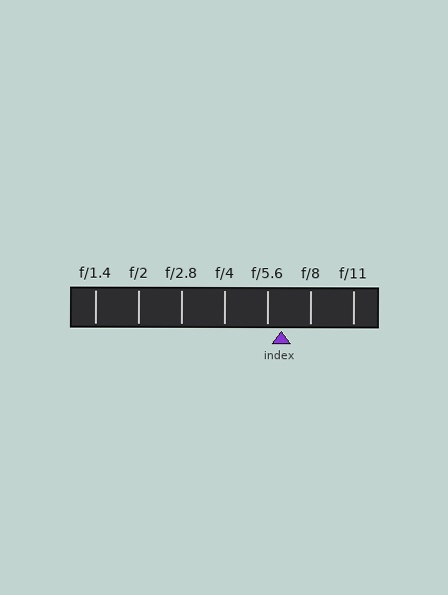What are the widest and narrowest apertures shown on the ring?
The widest aperture shown is f/1.4 and the narrowest is f/11.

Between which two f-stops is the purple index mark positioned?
The index mark is between f/5.6 and f/8.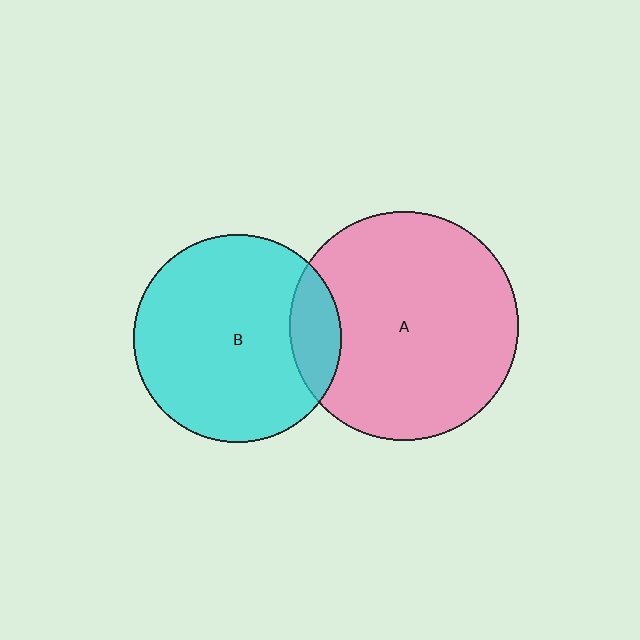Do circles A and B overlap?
Yes.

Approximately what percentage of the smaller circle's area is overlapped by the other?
Approximately 15%.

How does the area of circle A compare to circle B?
Approximately 1.2 times.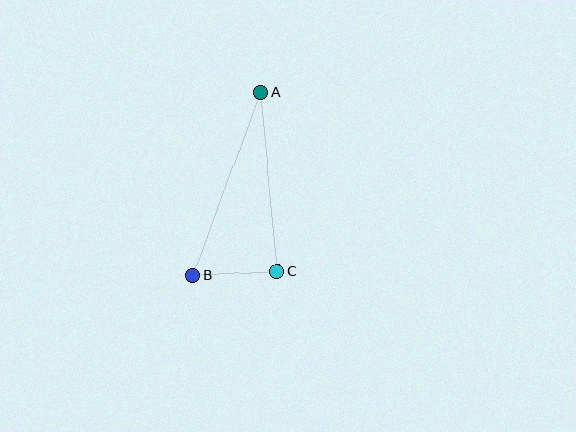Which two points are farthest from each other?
Points A and B are farthest from each other.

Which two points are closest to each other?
Points B and C are closest to each other.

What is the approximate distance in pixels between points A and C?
The distance between A and C is approximately 180 pixels.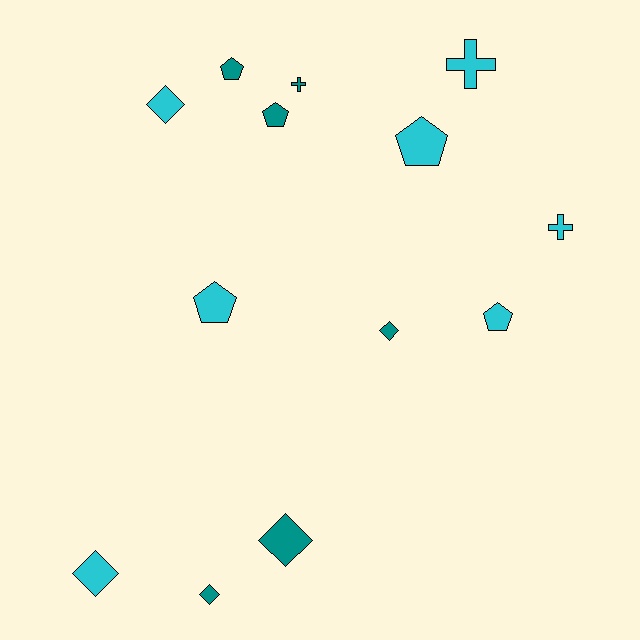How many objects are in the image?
There are 13 objects.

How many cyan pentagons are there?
There are 3 cyan pentagons.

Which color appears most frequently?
Cyan, with 7 objects.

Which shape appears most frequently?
Pentagon, with 5 objects.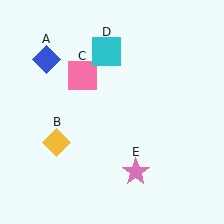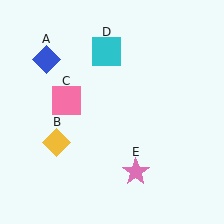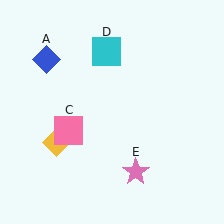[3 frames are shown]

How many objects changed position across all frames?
1 object changed position: pink square (object C).